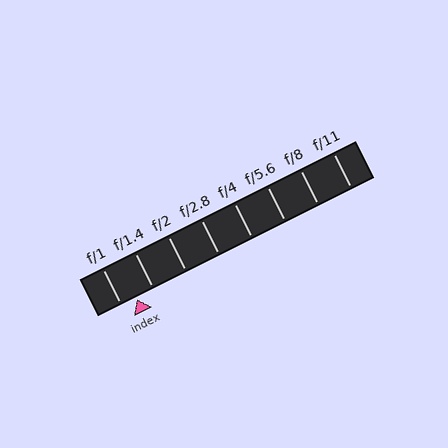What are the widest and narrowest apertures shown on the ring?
The widest aperture shown is f/1 and the narrowest is f/11.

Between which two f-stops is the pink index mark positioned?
The index mark is between f/1 and f/1.4.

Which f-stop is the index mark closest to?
The index mark is closest to f/1.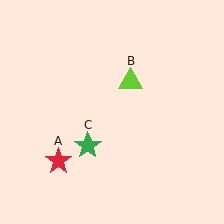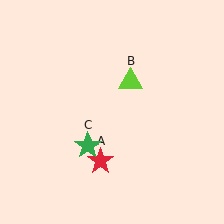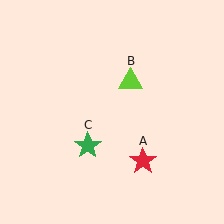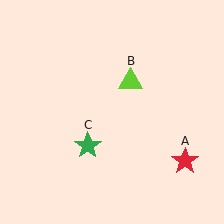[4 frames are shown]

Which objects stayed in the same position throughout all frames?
Lime triangle (object B) and green star (object C) remained stationary.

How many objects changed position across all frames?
1 object changed position: red star (object A).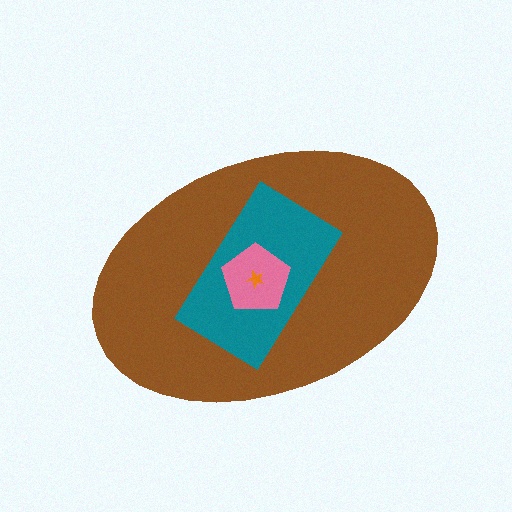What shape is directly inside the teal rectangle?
The pink pentagon.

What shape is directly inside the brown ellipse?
The teal rectangle.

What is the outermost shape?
The brown ellipse.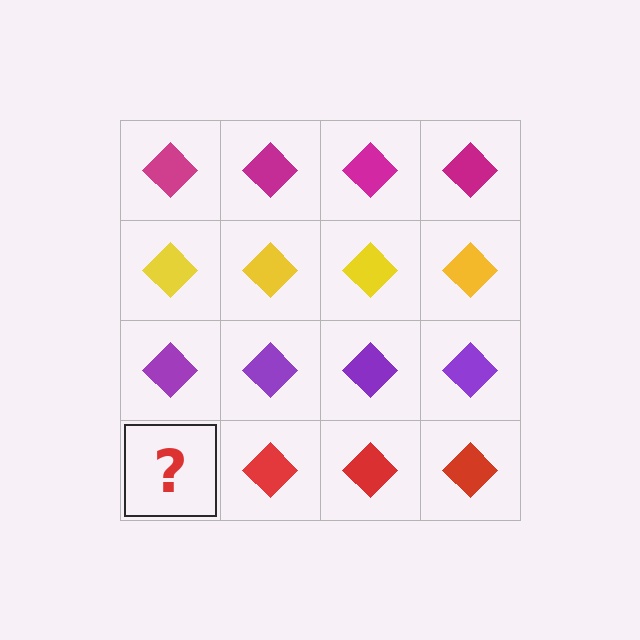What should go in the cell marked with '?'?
The missing cell should contain a red diamond.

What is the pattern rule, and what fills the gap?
The rule is that each row has a consistent color. The gap should be filled with a red diamond.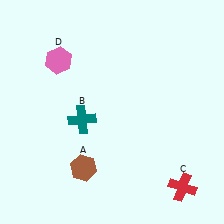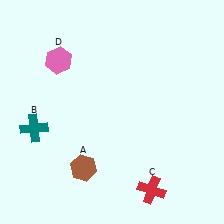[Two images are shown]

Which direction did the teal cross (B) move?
The teal cross (B) moved left.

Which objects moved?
The objects that moved are: the teal cross (B), the red cross (C).